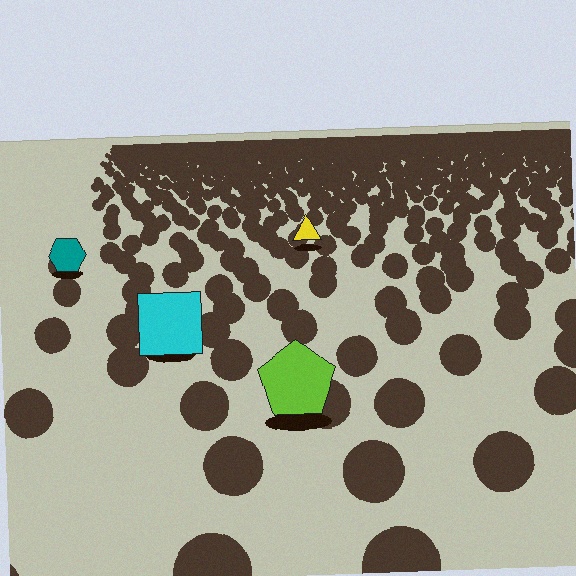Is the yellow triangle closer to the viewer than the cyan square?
No. The cyan square is closer — you can tell from the texture gradient: the ground texture is coarser near it.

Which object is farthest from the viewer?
The yellow triangle is farthest from the viewer. It appears smaller and the ground texture around it is denser.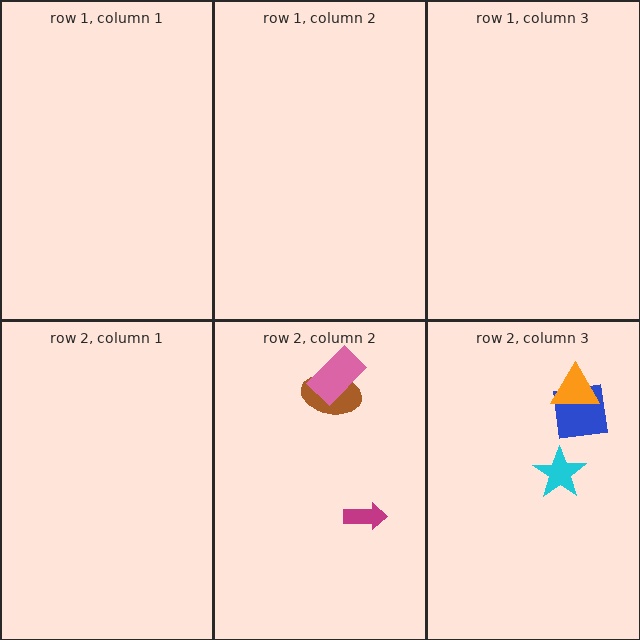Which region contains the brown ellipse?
The row 2, column 2 region.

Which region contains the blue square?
The row 2, column 3 region.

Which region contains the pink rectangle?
The row 2, column 2 region.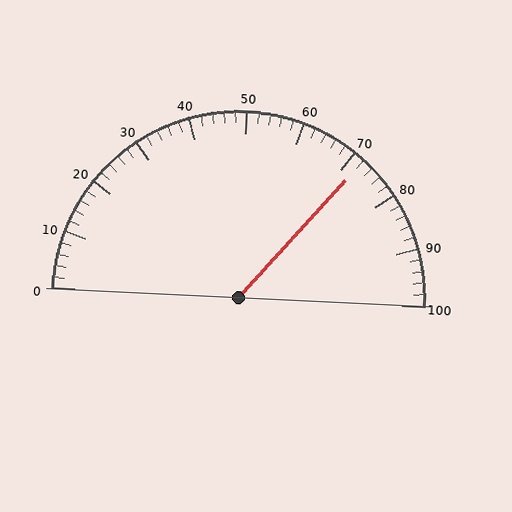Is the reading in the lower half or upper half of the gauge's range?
The reading is in the upper half of the range (0 to 100).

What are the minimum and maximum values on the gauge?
The gauge ranges from 0 to 100.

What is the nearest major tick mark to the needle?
The nearest major tick mark is 70.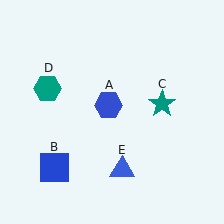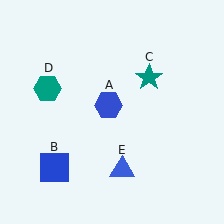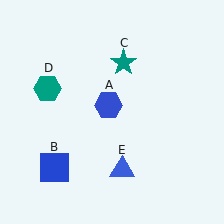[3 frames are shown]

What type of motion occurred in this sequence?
The teal star (object C) rotated counterclockwise around the center of the scene.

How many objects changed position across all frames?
1 object changed position: teal star (object C).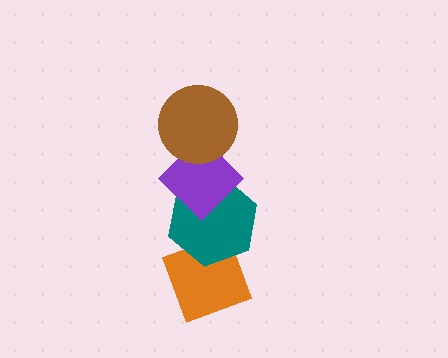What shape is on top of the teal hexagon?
The purple diamond is on top of the teal hexagon.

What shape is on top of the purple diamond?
The brown circle is on top of the purple diamond.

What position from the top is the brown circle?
The brown circle is 1st from the top.